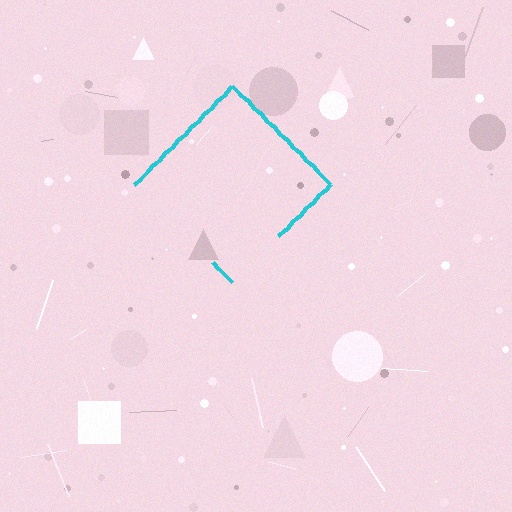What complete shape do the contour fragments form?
The contour fragments form a diamond.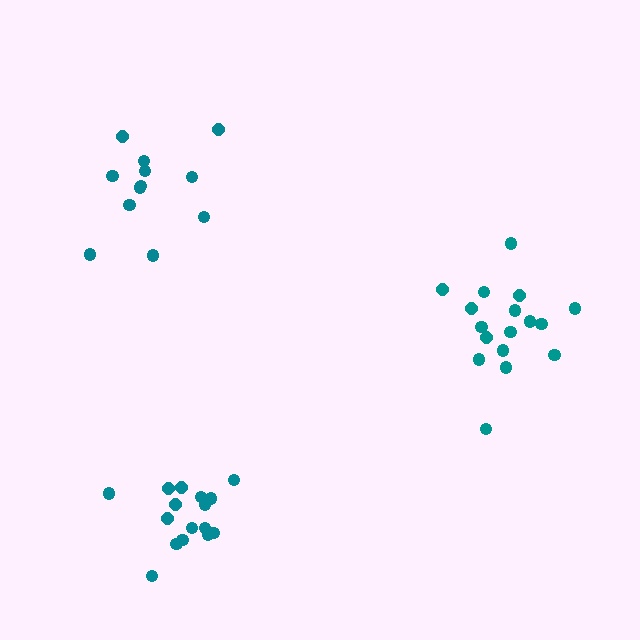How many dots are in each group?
Group 1: 12 dots, Group 2: 17 dots, Group 3: 16 dots (45 total).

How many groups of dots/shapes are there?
There are 3 groups.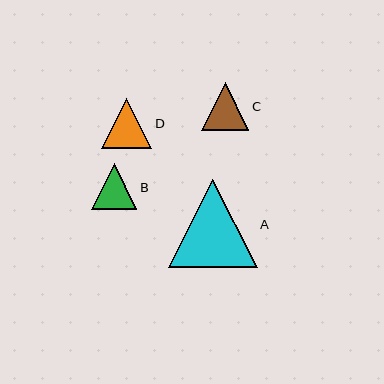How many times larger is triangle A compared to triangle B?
Triangle A is approximately 1.9 times the size of triangle B.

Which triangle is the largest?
Triangle A is the largest with a size of approximately 89 pixels.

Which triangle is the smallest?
Triangle B is the smallest with a size of approximately 46 pixels.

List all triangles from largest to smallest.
From largest to smallest: A, D, C, B.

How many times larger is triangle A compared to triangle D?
Triangle A is approximately 1.8 times the size of triangle D.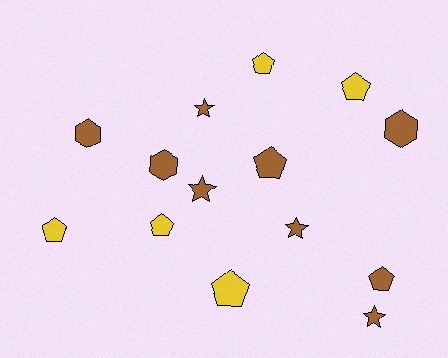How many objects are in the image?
There are 14 objects.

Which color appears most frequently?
Brown, with 9 objects.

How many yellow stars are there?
There are no yellow stars.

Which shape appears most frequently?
Pentagon, with 7 objects.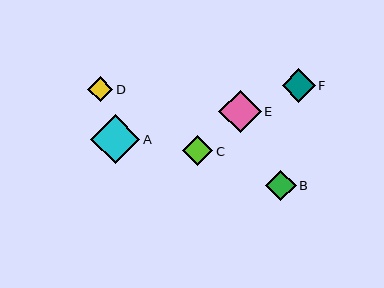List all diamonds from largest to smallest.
From largest to smallest: A, E, F, B, C, D.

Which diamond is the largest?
Diamond A is the largest with a size of approximately 49 pixels.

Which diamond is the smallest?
Diamond D is the smallest with a size of approximately 25 pixels.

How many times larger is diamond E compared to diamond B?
Diamond E is approximately 1.4 times the size of diamond B.